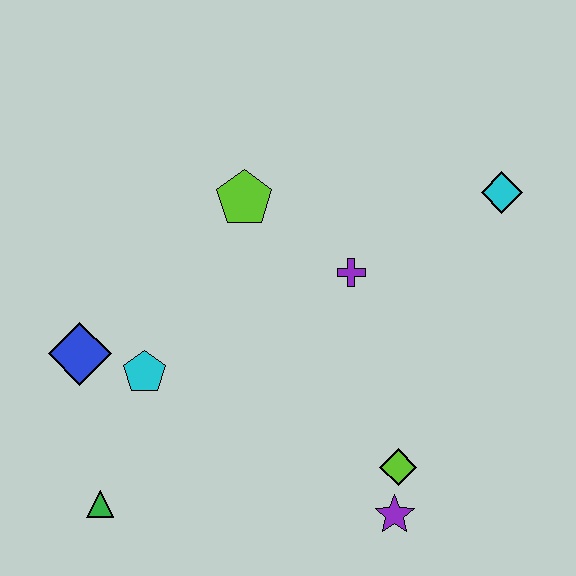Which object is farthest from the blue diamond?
The cyan diamond is farthest from the blue diamond.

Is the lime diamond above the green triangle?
Yes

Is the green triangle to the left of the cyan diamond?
Yes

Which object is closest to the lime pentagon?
The purple cross is closest to the lime pentagon.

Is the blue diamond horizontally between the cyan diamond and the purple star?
No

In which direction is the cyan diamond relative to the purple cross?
The cyan diamond is to the right of the purple cross.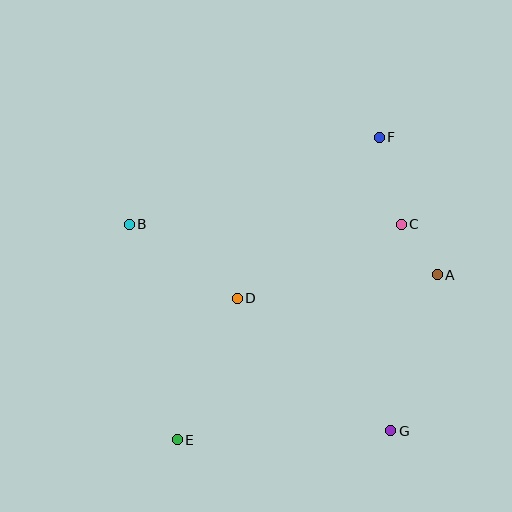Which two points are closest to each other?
Points A and C are closest to each other.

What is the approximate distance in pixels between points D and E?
The distance between D and E is approximately 154 pixels.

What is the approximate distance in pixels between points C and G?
The distance between C and G is approximately 207 pixels.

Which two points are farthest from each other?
Points E and F are farthest from each other.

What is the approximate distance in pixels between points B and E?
The distance between B and E is approximately 221 pixels.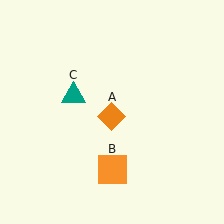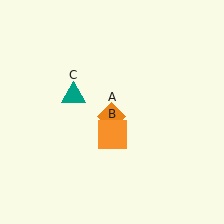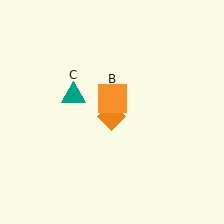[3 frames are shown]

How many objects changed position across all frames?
1 object changed position: orange square (object B).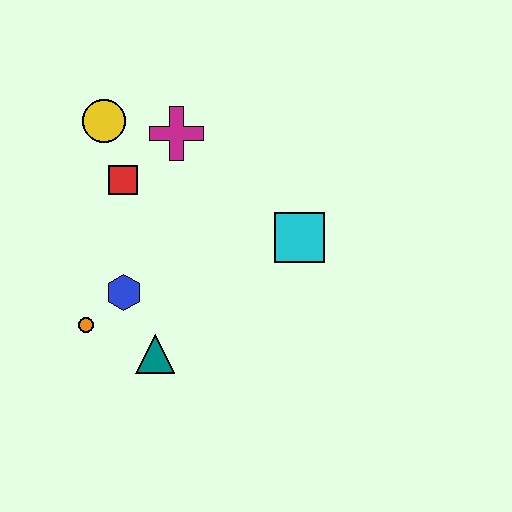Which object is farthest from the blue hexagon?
The cyan square is farthest from the blue hexagon.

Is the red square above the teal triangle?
Yes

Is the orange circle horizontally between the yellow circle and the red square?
No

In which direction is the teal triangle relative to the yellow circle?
The teal triangle is below the yellow circle.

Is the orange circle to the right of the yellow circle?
No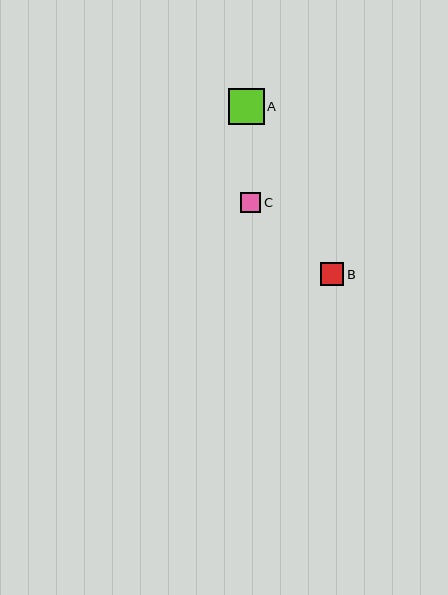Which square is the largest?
Square A is the largest with a size of approximately 36 pixels.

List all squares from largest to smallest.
From largest to smallest: A, B, C.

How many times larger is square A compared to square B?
Square A is approximately 1.5 times the size of square B.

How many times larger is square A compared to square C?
Square A is approximately 1.8 times the size of square C.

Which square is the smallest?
Square C is the smallest with a size of approximately 20 pixels.